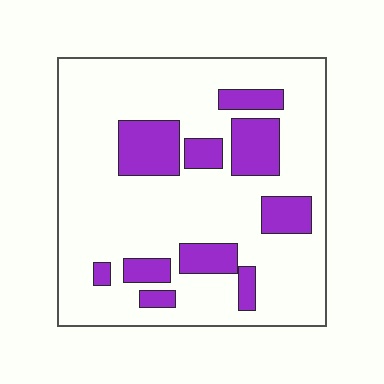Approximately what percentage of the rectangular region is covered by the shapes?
Approximately 20%.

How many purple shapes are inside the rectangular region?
10.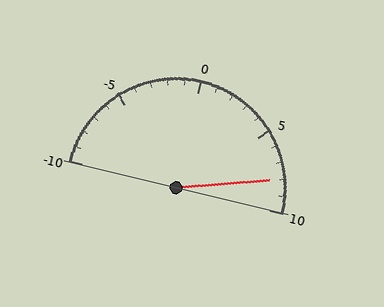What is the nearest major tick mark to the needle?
The nearest major tick mark is 10.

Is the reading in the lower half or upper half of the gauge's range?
The reading is in the upper half of the range (-10 to 10).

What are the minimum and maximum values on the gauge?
The gauge ranges from -10 to 10.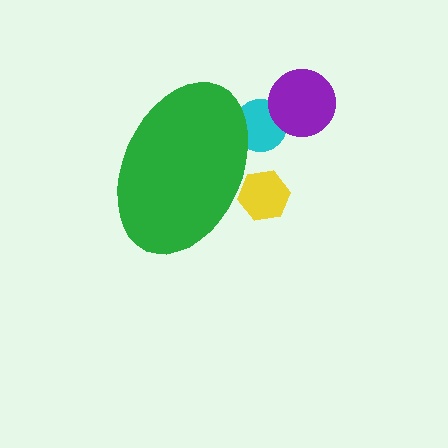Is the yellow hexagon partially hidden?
Yes, the yellow hexagon is partially hidden behind the green ellipse.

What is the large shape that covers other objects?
A green ellipse.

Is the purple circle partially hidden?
No, the purple circle is fully visible.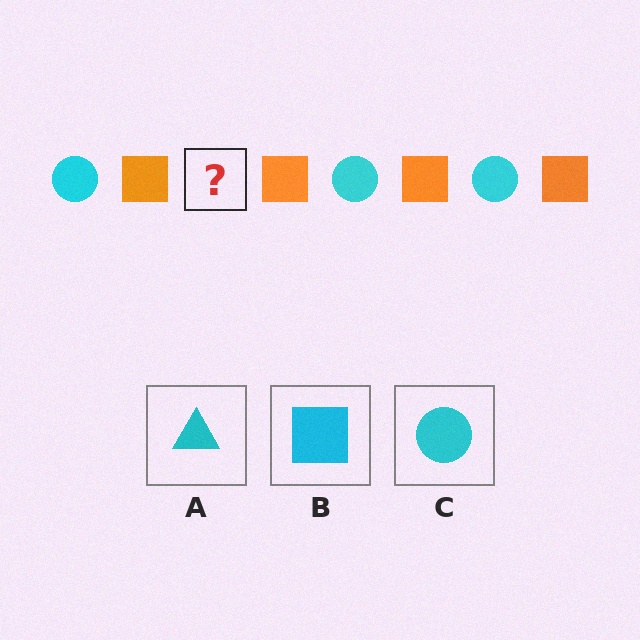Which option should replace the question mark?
Option C.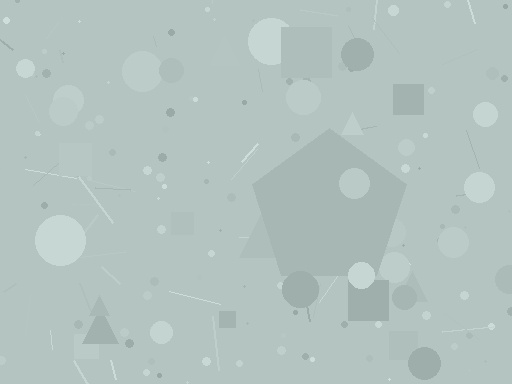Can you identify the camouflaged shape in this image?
The camouflaged shape is a pentagon.